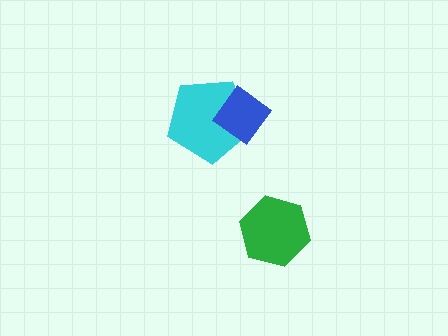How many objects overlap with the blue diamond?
1 object overlaps with the blue diamond.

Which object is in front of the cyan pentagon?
The blue diamond is in front of the cyan pentagon.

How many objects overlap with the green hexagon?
0 objects overlap with the green hexagon.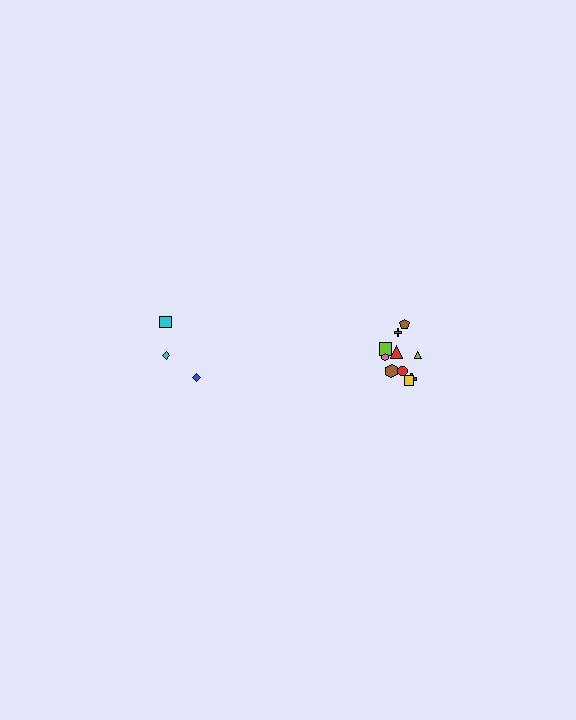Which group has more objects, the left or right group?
The right group.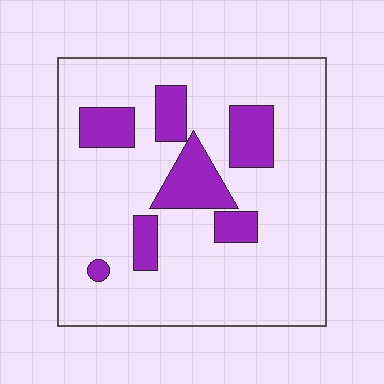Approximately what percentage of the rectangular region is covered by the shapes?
Approximately 20%.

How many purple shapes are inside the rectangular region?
7.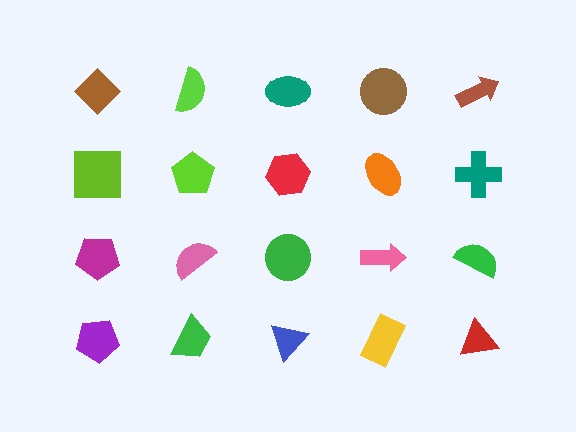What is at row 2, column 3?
A red hexagon.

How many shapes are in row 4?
5 shapes.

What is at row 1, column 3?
A teal ellipse.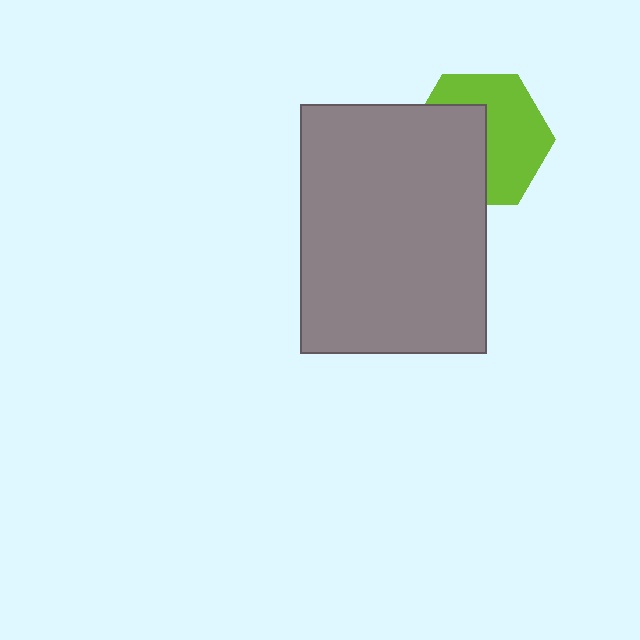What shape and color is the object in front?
The object in front is a gray rectangle.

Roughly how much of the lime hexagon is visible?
About half of it is visible (roughly 54%).